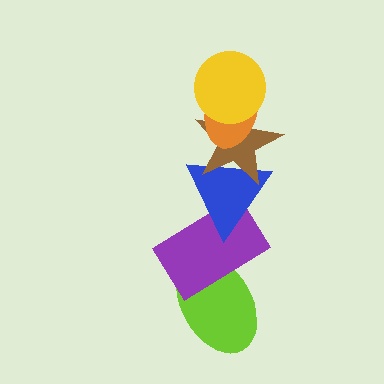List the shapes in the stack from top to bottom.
From top to bottom: the yellow circle, the orange ellipse, the brown star, the blue triangle, the purple rectangle, the lime ellipse.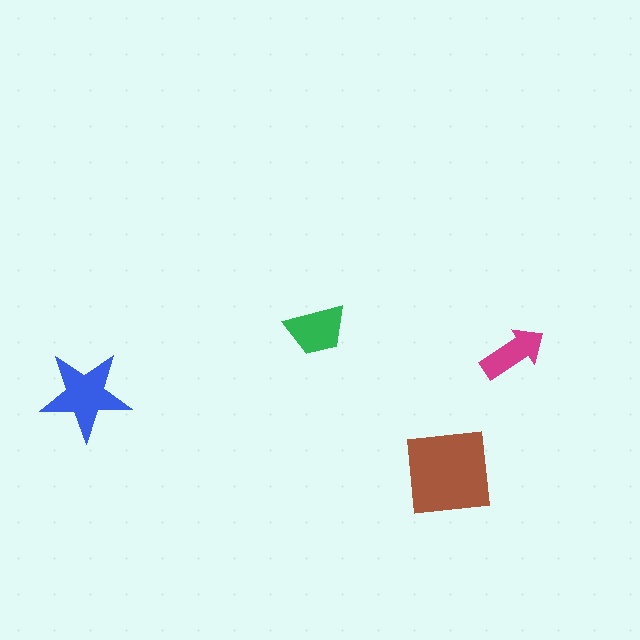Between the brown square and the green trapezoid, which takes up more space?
The brown square.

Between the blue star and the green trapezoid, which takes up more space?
The blue star.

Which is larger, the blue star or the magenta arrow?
The blue star.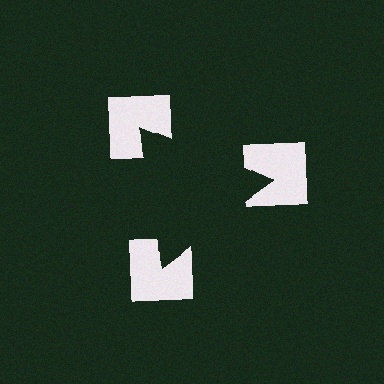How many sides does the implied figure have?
3 sides.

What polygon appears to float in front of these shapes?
An illusory triangle — its edges are inferred from the aligned wedge cuts in the notched squares, not physically drawn.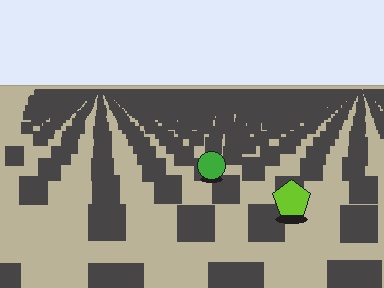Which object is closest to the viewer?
The lime pentagon is closest. The texture marks near it are larger and more spread out.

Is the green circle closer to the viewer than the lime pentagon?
No. The lime pentagon is closer — you can tell from the texture gradient: the ground texture is coarser near it.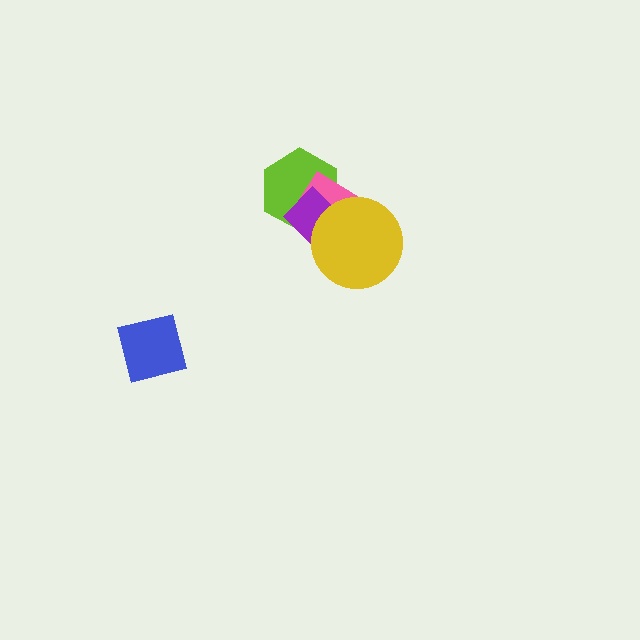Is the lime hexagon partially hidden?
Yes, it is partially covered by another shape.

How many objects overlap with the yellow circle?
3 objects overlap with the yellow circle.